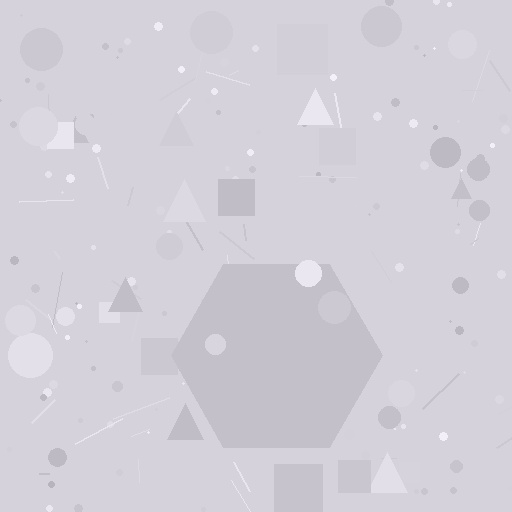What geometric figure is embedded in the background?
A hexagon is embedded in the background.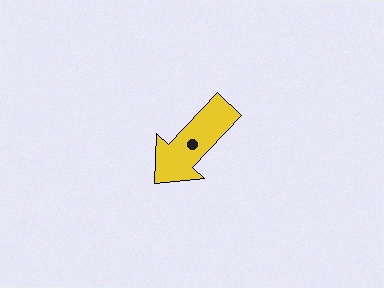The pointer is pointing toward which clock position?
Roughly 7 o'clock.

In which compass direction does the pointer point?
Southwest.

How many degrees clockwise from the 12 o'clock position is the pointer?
Approximately 223 degrees.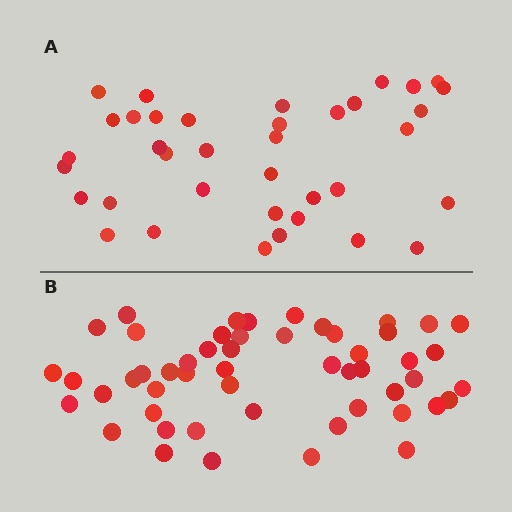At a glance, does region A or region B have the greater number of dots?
Region B (the bottom region) has more dots.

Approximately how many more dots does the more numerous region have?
Region B has approximately 15 more dots than region A.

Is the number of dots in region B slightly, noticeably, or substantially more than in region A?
Region B has noticeably more, but not dramatically so. The ratio is roughly 1.4 to 1.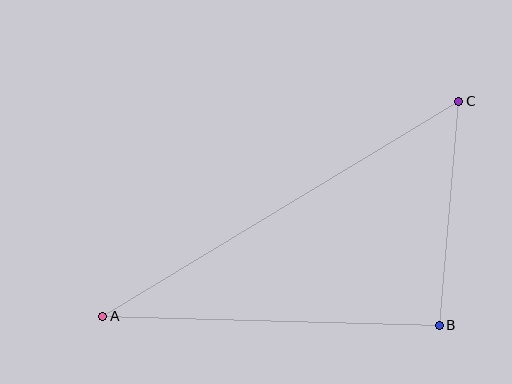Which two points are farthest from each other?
Points A and C are farthest from each other.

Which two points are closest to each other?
Points B and C are closest to each other.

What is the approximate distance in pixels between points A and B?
The distance between A and B is approximately 337 pixels.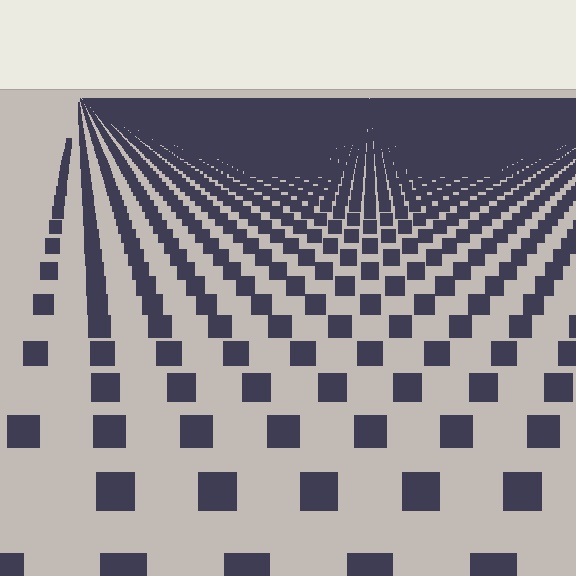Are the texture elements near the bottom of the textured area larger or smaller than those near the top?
Larger. Near the bottom, elements are closer to the viewer and appear at a bigger on-screen size.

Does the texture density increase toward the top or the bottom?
Density increases toward the top.